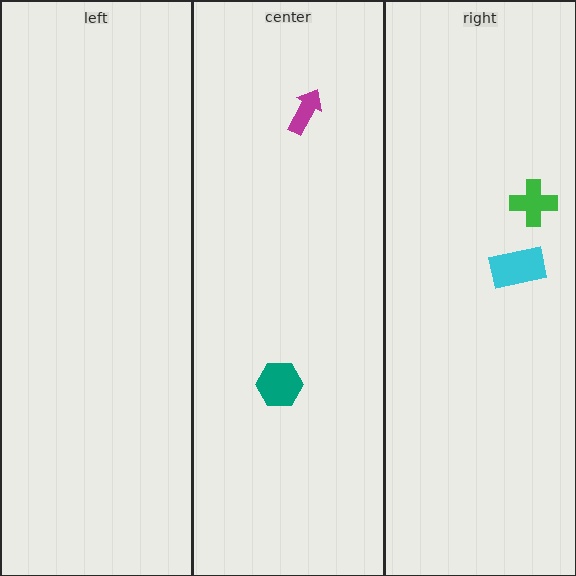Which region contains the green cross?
The right region.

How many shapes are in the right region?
2.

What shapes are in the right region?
The green cross, the cyan rectangle.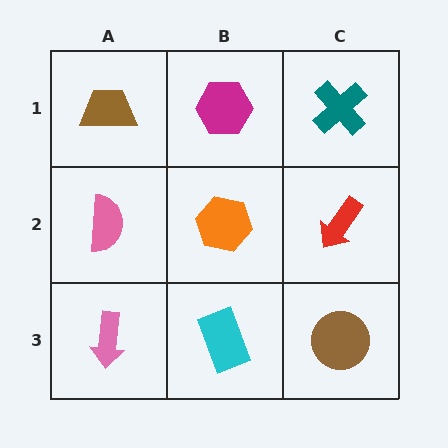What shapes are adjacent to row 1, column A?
A pink semicircle (row 2, column A), a magenta hexagon (row 1, column B).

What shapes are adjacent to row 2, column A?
A brown trapezoid (row 1, column A), a pink arrow (row 3, column A), an orange hexagon (row 2, column B).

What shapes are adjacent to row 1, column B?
An orange hexagon (row 2, column B), a brown trapezoid (row 1, column A), a teal cross (row 1, column C).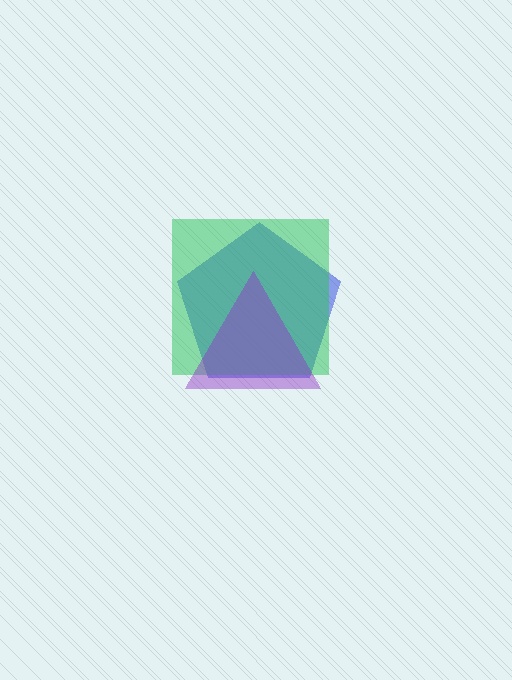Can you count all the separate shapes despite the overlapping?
Yes, there are 3 separate shapes.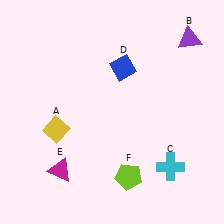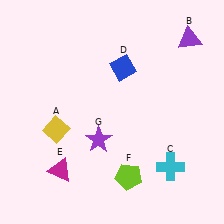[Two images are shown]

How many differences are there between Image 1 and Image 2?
There is 1 difference between the two images.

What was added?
A purple star (G) was added in Image 2.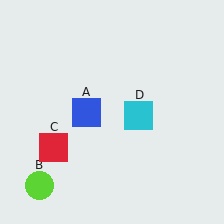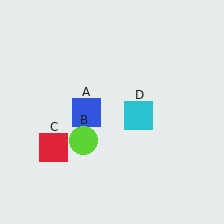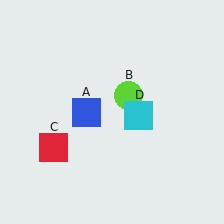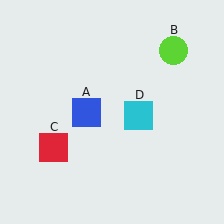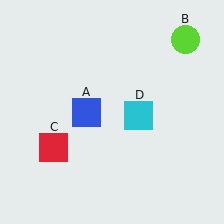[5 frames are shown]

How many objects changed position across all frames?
1 object changed position: lime circle (object B).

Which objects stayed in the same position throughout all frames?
Blue square (object A) and red square (object C) and cyan square (object D) remained stationary.